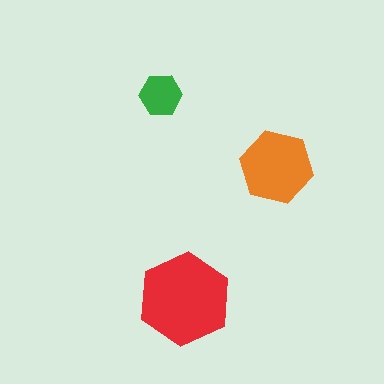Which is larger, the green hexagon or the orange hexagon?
The orange one.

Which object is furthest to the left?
The green hexagon is leftmost.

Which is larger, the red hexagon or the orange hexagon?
The red one.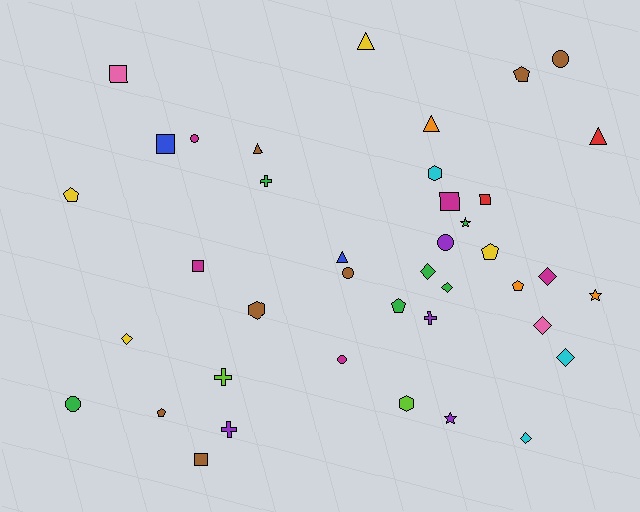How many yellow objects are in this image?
There are 4 yellow objects.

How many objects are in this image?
There are 40 objects.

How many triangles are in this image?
There are 5 triangles.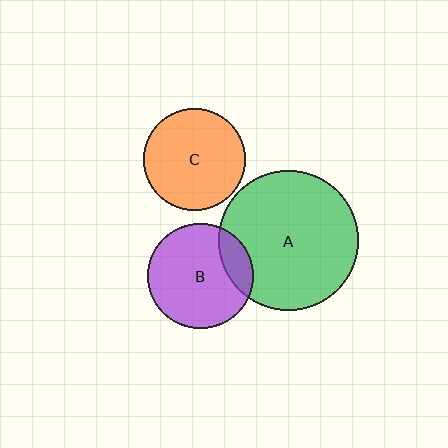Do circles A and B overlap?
Yes.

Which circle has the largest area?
Circle A (green).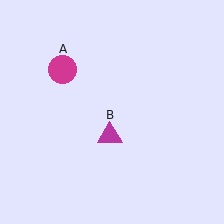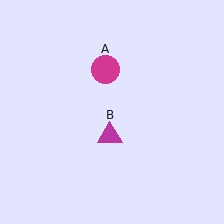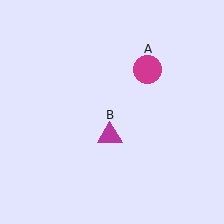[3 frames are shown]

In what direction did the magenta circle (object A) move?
The magenta circle (object A) moved right.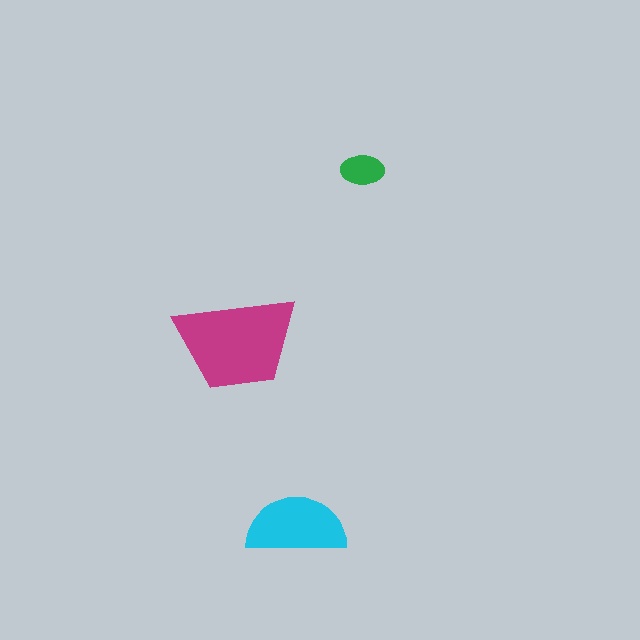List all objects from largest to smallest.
The magenta trapezoid, the cyan semicircle, the green ellipse.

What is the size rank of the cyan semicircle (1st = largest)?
2nd.